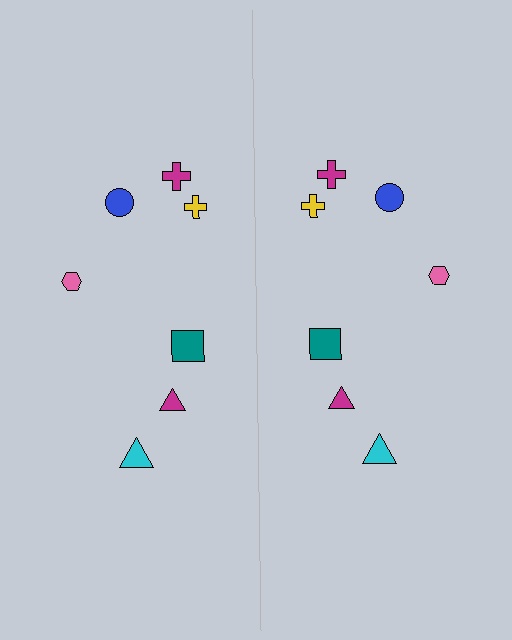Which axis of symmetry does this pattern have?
The pattern has a vertical axis of symmetry running through the center of the image.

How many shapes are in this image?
There are 14 shapes in this image.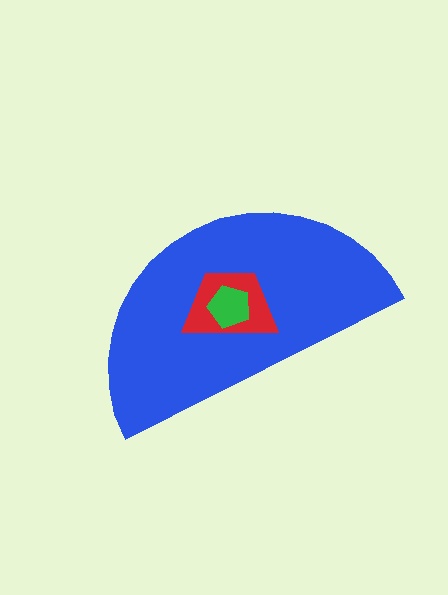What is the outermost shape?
The blue semicircle.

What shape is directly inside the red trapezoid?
The green pentagon.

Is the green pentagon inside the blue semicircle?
Yes.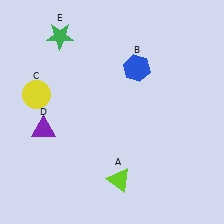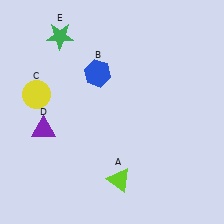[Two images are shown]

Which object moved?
The blue hexagon (B) moved left.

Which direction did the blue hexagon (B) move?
The blue hexagon (B) moved left.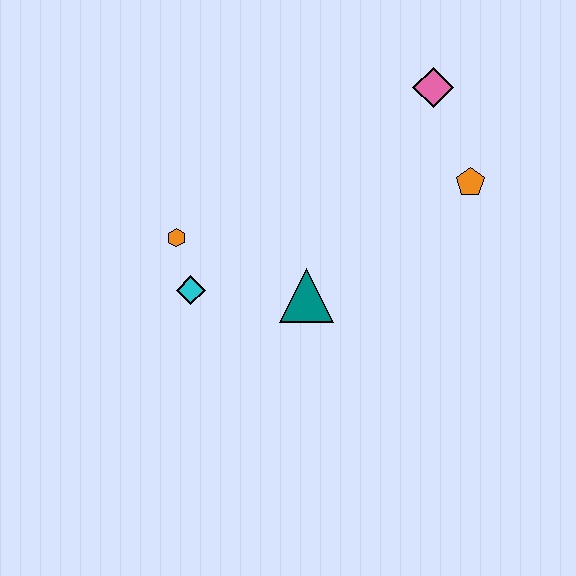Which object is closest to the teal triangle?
The cyan diamond is closest to the teal triangle.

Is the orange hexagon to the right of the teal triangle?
No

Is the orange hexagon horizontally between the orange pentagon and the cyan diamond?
No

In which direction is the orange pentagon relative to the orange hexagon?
The orange pentagon is to the right of the orange hexagon.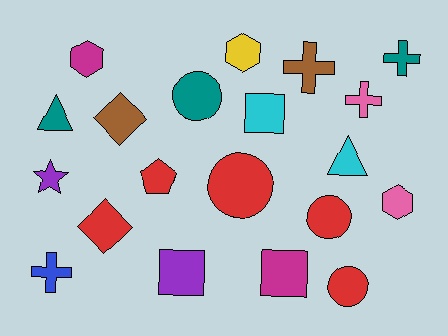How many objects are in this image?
There are 20 objects.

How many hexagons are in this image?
There are 3 hexagons.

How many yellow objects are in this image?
There is 1 yellow object.